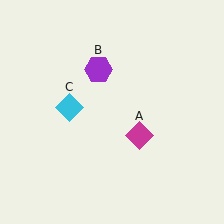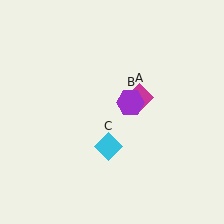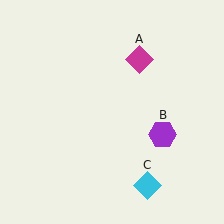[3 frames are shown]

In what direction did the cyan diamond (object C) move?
The cyan diamond (object C) moved down and to the right.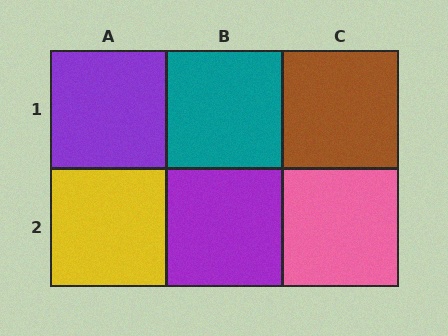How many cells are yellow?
1 cell is yellow.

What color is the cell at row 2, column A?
Yellow.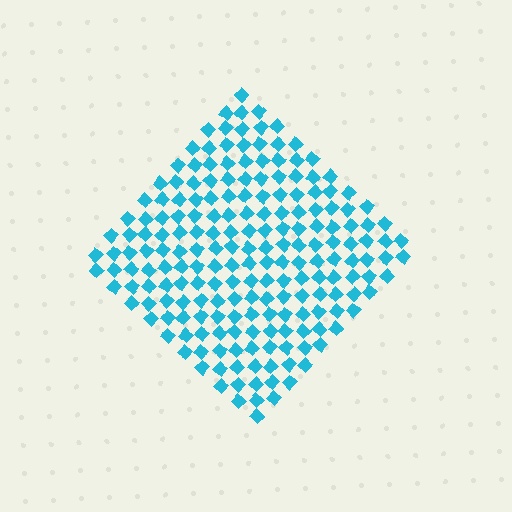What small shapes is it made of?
It is made of small diamonds.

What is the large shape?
The large shape is a diamond.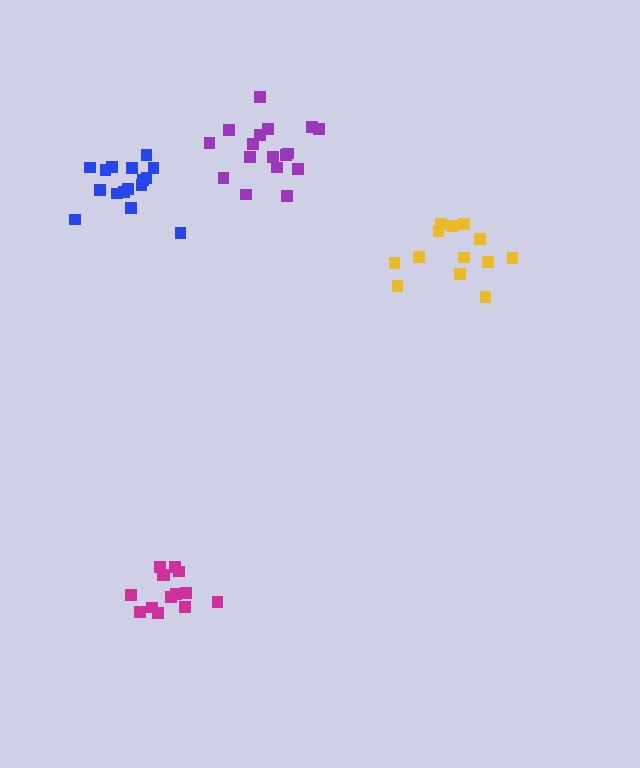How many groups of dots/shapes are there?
There are 4 groups.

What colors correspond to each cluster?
The clusters are colored: yellow, magenta, purple, blue.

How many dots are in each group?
Group 1: 13 dots, Group 2: 14 dots, Group 3: 17 dots, Group 4: 17 dots (61 total).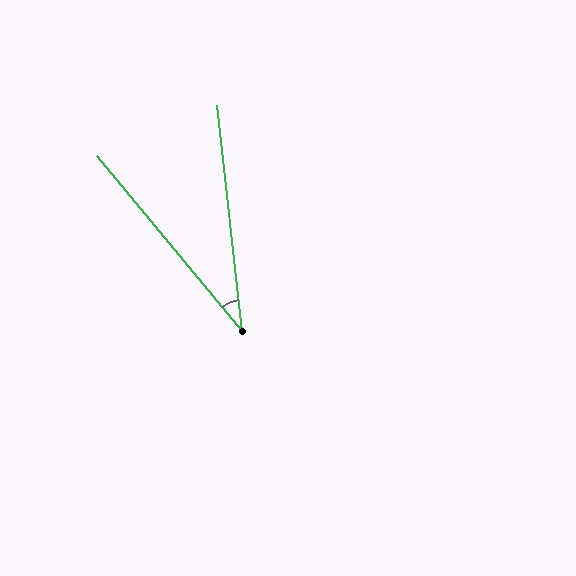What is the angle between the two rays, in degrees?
Approximately 33 degrees.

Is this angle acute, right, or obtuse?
It is acute.